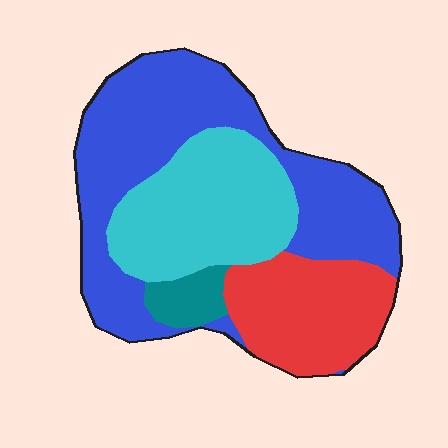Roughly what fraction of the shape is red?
Red takes up less than a quarter of the shape.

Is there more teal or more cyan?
Cyan.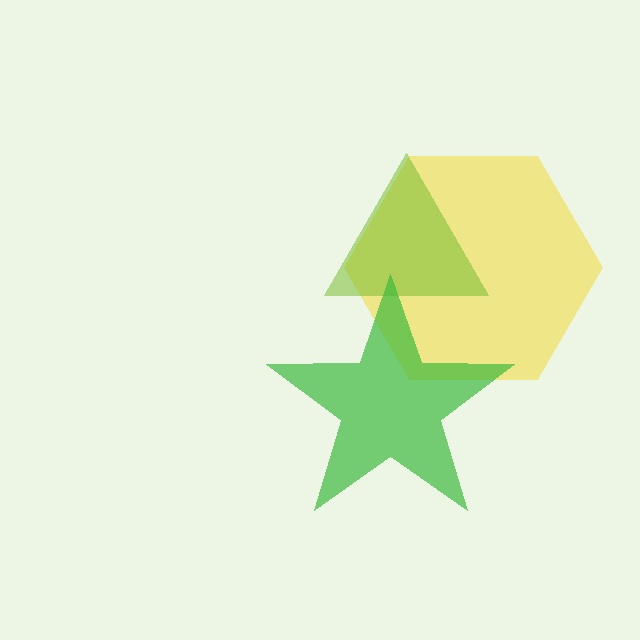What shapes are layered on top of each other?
The layered shapes are: a yellow hexagon, a lime triangle, a green star.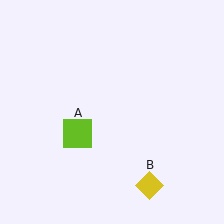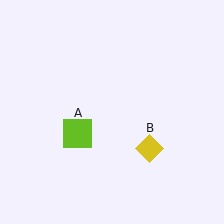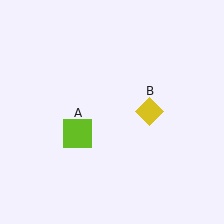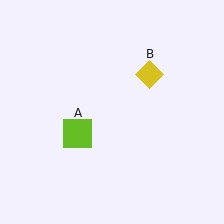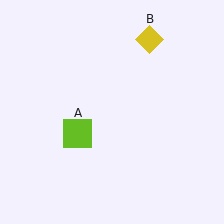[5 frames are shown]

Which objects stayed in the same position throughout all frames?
Lime square (object A) remained stationary.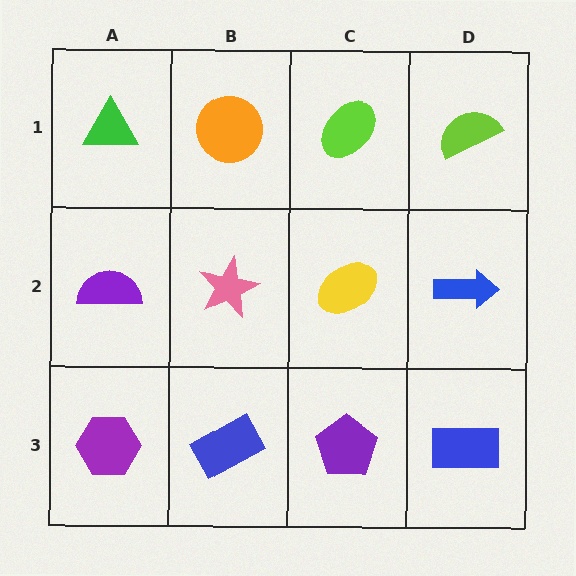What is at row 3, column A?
A purple hexagon.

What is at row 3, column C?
A purple pentagon.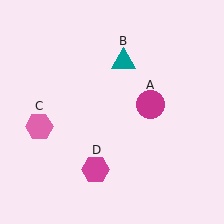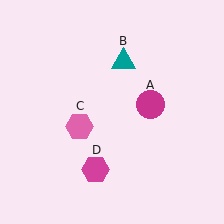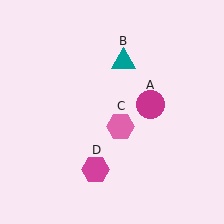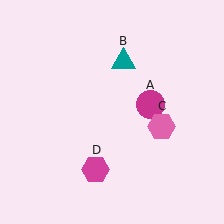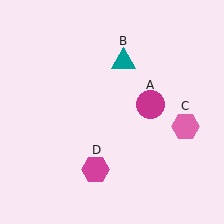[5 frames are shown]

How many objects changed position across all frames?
1 object changed position: pink hexagon (object C).